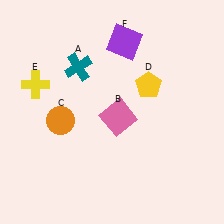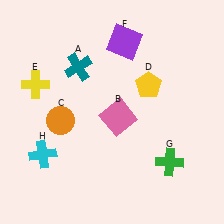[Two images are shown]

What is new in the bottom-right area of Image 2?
A green cross (G) was added in the bottom-right area of Image 2.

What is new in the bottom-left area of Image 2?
A cyan cross (H) was added in the bottom-left area of Image 2.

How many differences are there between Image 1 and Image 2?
There are 2 differences between the two images.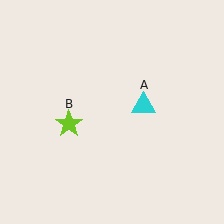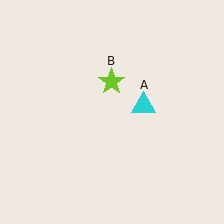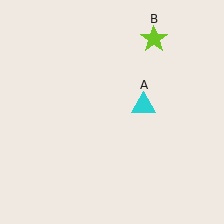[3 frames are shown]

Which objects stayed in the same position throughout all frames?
Cyan triangle (object A) remained stationary.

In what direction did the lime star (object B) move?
The lime star (object B) moved up and to the right.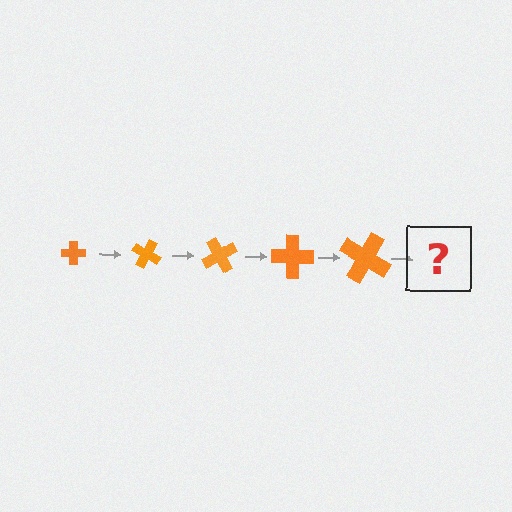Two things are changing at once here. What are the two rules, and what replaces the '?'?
The two rules are that the cross grows larger each step and it rotates 30 degrees each step. The '?' should be a cross, larger than the previous one and rotated 150 degrees from the start.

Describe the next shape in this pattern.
It should be a cross, larger than the previous one and rotated 150 degrees from the start.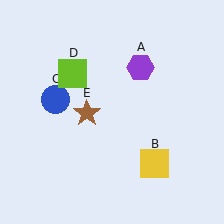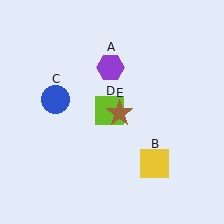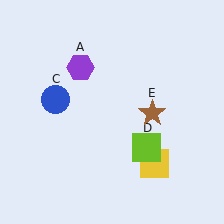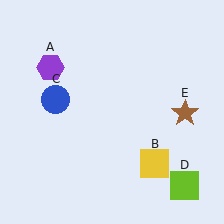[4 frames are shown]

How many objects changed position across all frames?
3 objects changed position: purple hexagon (object A), lime square (object D), brown star (object E).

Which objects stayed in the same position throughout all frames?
Yellow square (object B) and blue circle (object C) remained stationary.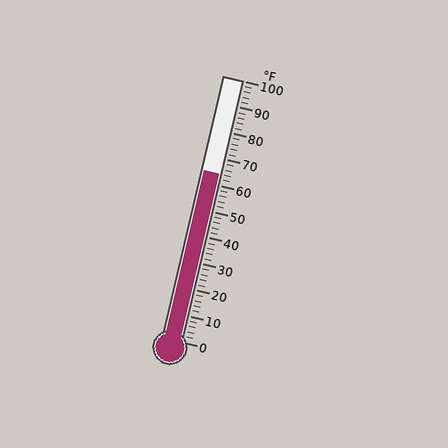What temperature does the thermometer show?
The thermometer shows approximately 64°F.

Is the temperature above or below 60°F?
The temperature is above 60°F.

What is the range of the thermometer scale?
The thermometer scale ranges from 0°F to 100°F.